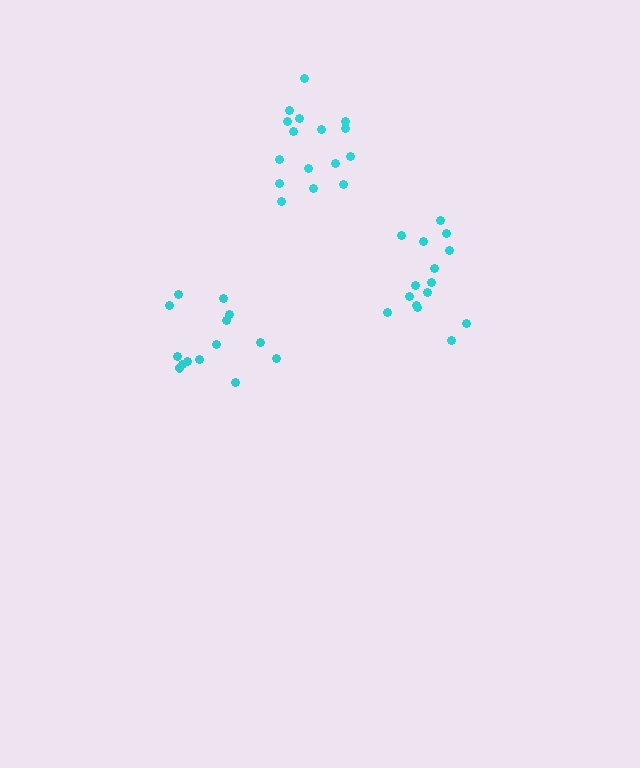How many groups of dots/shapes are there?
There are 3 groups.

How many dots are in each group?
Group 1: 15 dots, Group 2: 16 dots, Group 3: 14 dots (45 total).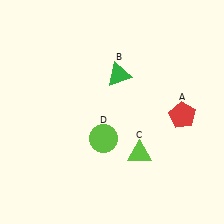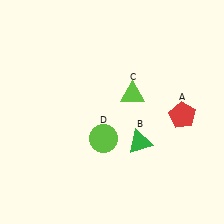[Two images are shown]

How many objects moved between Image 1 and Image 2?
2 objects moved between the two images.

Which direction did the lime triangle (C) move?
The lime triangle (C) moved up.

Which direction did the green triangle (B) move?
The green triangle (B) moved down.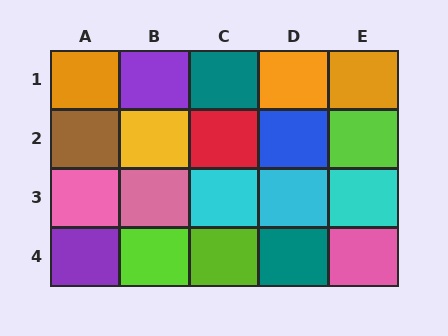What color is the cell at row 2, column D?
Blue.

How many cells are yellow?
1 cell is yellow.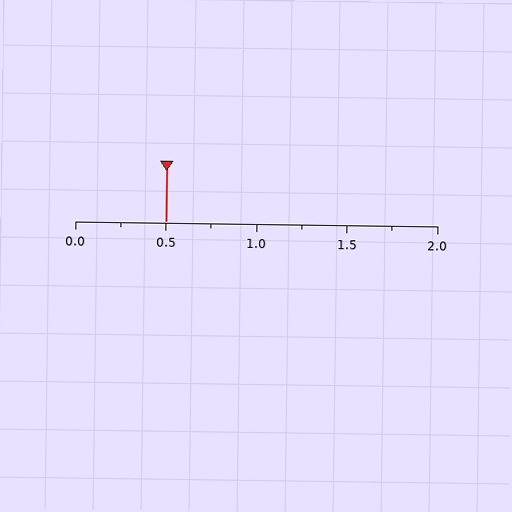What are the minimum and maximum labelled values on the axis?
The axis runs from 0.0 to 2.0.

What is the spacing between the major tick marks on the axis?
The major ticks are spaced 0.5 apart.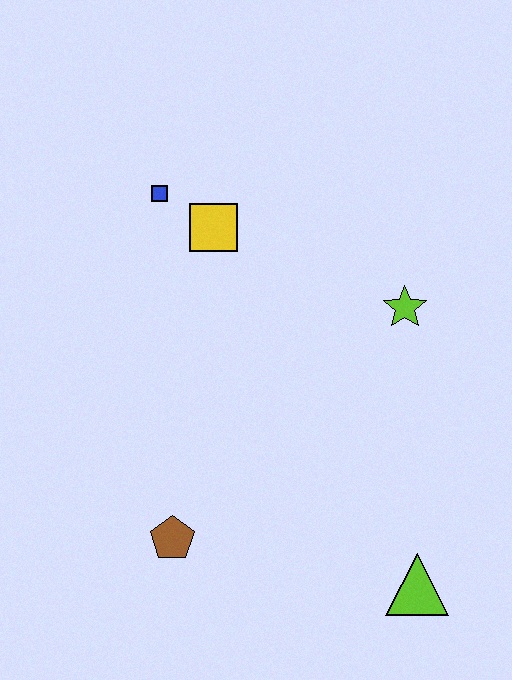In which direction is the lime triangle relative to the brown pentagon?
The lime triangle is to the right of the brown pentagon.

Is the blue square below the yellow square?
No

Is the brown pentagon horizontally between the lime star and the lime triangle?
No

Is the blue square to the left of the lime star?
Yes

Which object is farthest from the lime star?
The brown pentagon is farthest from the lime star.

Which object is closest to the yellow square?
The blue square is closest to the yellow square.